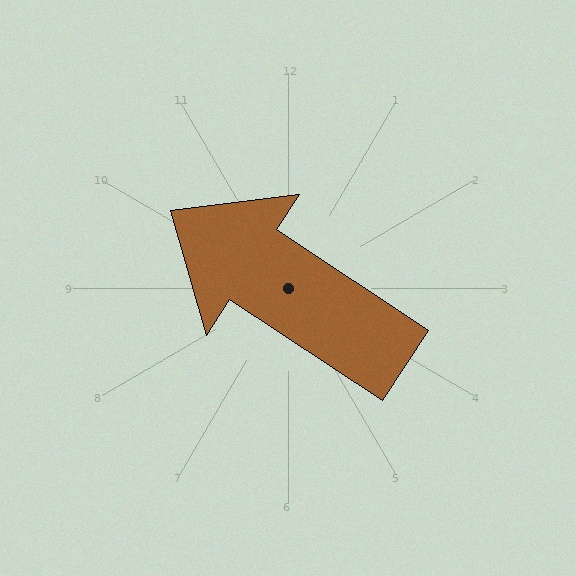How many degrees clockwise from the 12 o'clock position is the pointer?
Approximately 303 degrees.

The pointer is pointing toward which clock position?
Roughly 10 o'clock.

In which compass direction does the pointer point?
Northwest.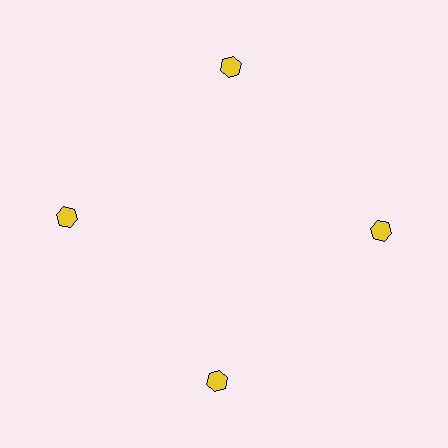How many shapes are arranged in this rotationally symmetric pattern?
There are 4 shapes, arranged in 4 groups of 1.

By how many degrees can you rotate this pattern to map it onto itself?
The pattern maps onto itself every 90 degrees of rotation.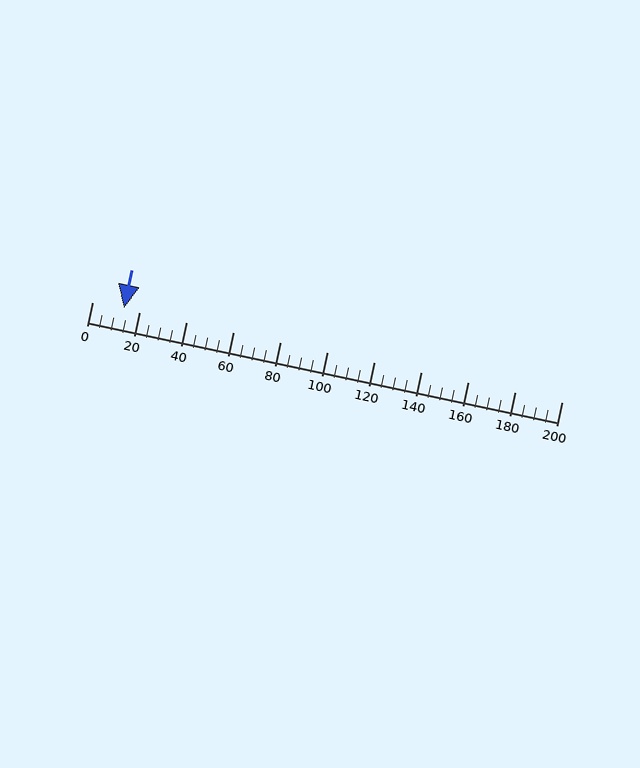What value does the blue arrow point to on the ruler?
The blue arrow points to approximately 13.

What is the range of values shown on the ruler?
The ruler shows values from 0 to 200.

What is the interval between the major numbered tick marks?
The major tick marks are spaced 20 units apart.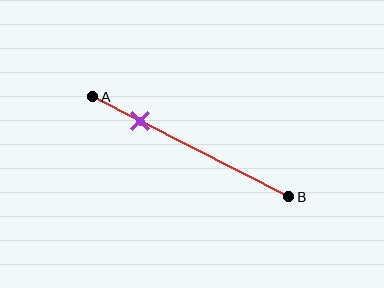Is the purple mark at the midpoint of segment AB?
No, the mark is at about 25% from A, not at the 50% midpoint.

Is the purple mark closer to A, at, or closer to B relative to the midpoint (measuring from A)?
The purple mark is closer to point A than the midpoint of segment AB.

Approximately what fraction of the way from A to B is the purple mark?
The purple mark is approximately 25% of the way from A to B.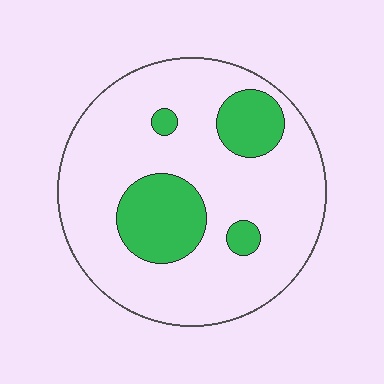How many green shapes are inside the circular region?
4.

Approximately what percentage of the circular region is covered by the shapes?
Approximately 20%.